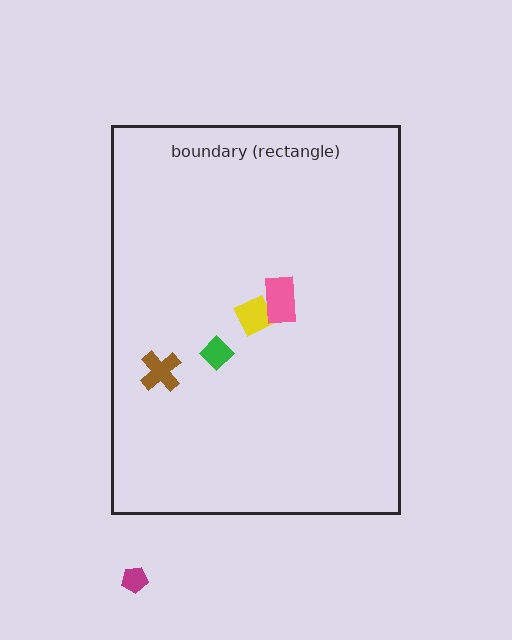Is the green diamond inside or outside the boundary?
Inside.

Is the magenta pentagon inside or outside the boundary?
Outside.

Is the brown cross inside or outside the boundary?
Inside.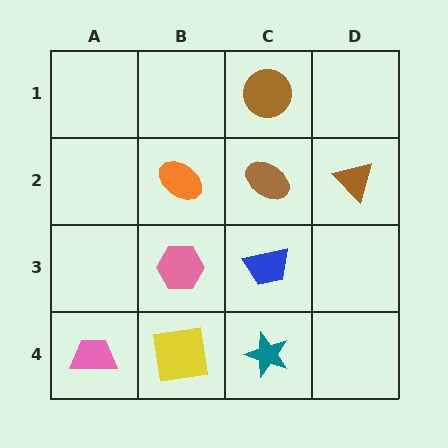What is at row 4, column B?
A yellow square.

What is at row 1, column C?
A brown circle.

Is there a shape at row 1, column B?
No, that cell is empty.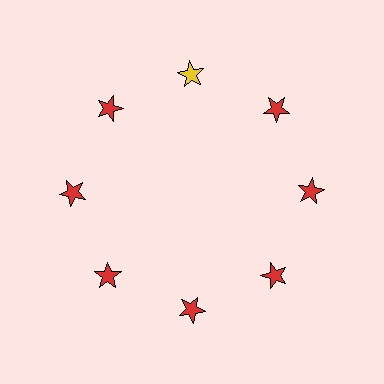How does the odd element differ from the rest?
It has a different color: yellow instead of red.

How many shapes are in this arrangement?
There are 8 shapes arranged in a ring pattern.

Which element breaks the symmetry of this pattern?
The yellow star at roughly the 12 o'clock position breaks the symmetry. All other shapes are red stars.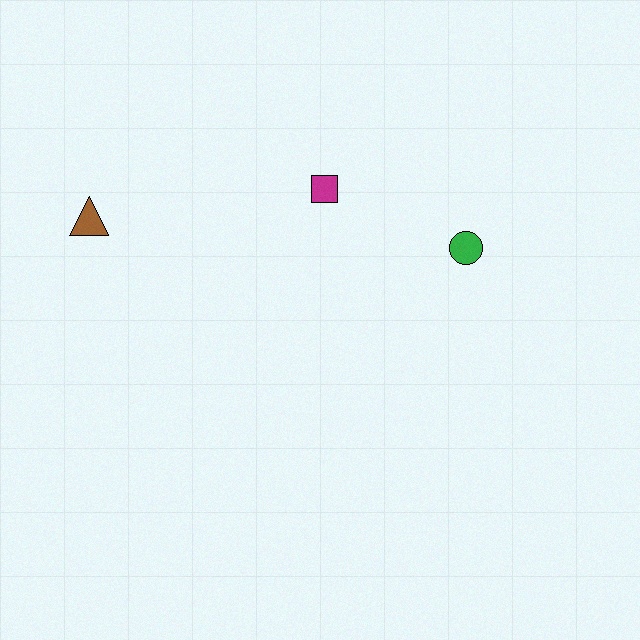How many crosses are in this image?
There are no crosses.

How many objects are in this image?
There are 3 objects.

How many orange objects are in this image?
There are no orange objects.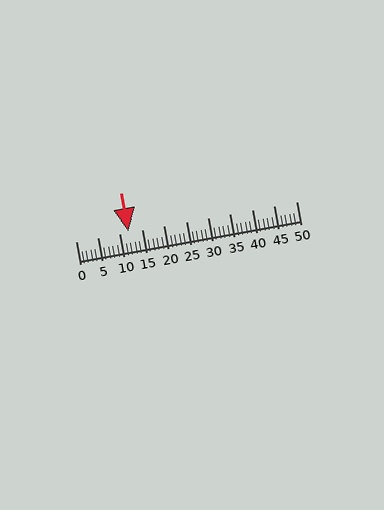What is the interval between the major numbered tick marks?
The major tick marks are spaced 5 units apart.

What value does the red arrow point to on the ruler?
The red arrow points to approximately 12.